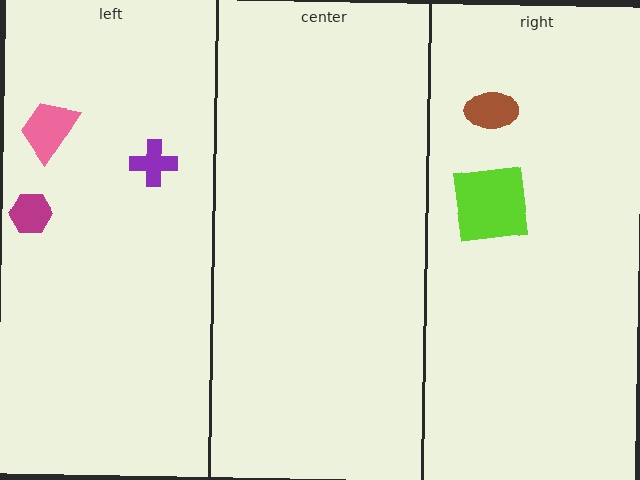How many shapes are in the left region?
3.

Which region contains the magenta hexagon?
The left region.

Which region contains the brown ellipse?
The right region.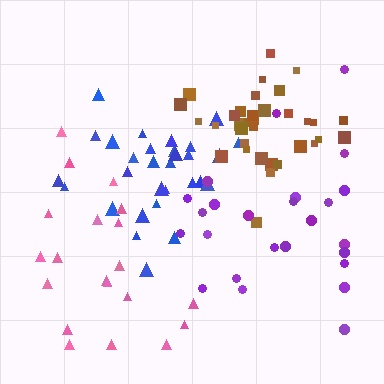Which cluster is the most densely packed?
Brown.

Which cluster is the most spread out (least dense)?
Pink.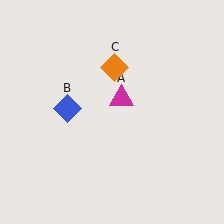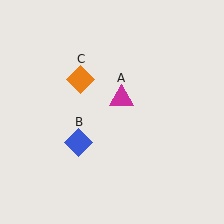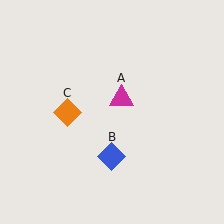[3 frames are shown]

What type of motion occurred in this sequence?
The blue diamond (object B), orange diamond (object C) rotated counterclockwise around the center of the scene.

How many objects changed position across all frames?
2 objects changed position: blue diamond (object B), orange diamond (object C).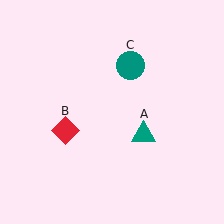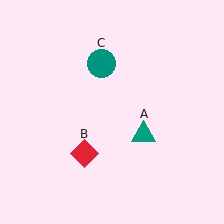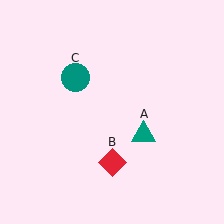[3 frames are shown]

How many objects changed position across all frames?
2 objects changed position: red diamond (object B), teal circle (object C).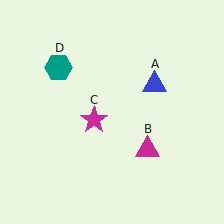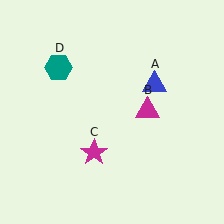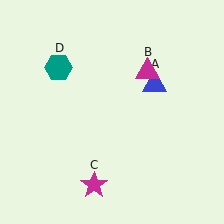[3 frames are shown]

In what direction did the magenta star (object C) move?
The magenta star (object C) moved down.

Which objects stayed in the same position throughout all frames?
Blue triangle (object A) and teal hexagon (object D) remained stationary.